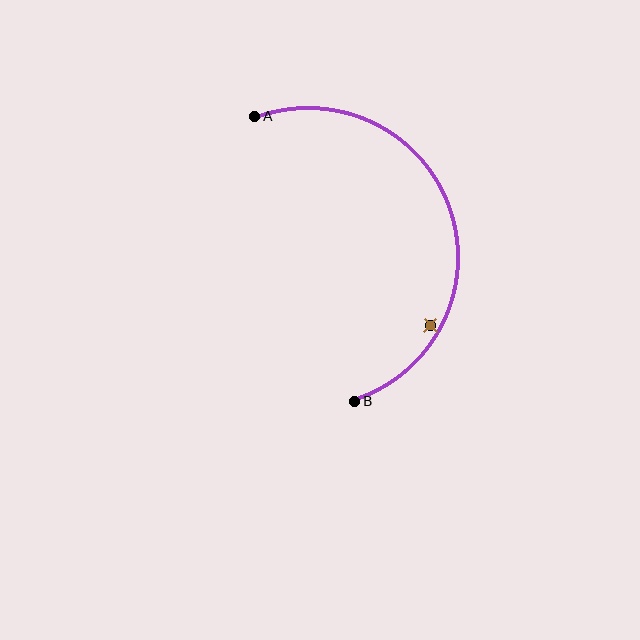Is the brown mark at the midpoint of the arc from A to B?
No — the brown mark does not lie on the arc at all. It sits slightly inside the curve.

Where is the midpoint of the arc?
The arc midpoint is the point on the curve farthest from the straight line joining A and B. It sits to the right of that line.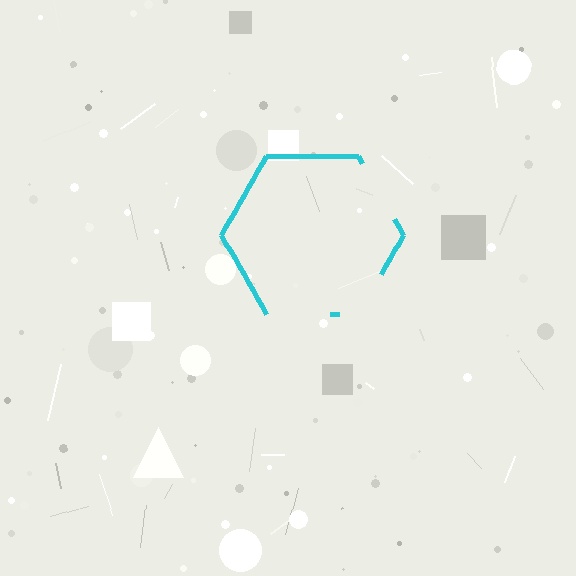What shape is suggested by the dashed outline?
The dashed outline suggests a hexagon.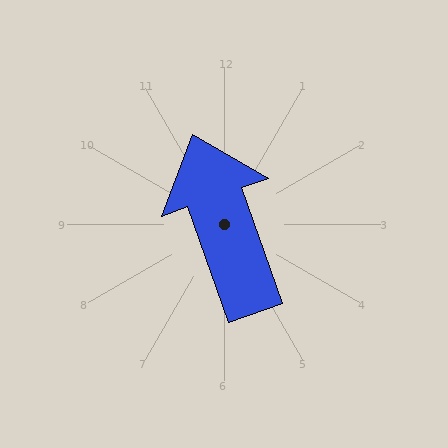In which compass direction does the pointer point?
North.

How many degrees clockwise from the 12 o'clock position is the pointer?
Approximately 341 degrees.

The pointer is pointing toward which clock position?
Roughly 11 o'clock.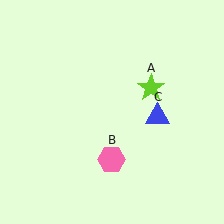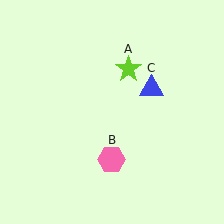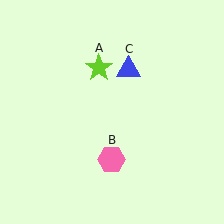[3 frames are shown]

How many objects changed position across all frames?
2 objects changed position: lime star (object A), blue triangle (object C).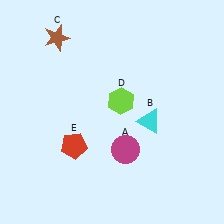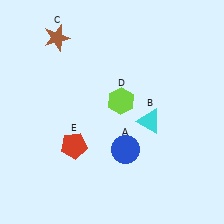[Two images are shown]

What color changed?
The circle (A) changed from magenta in Image 1 to blue in Image 2.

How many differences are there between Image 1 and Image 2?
There is 1 difference between the two images.